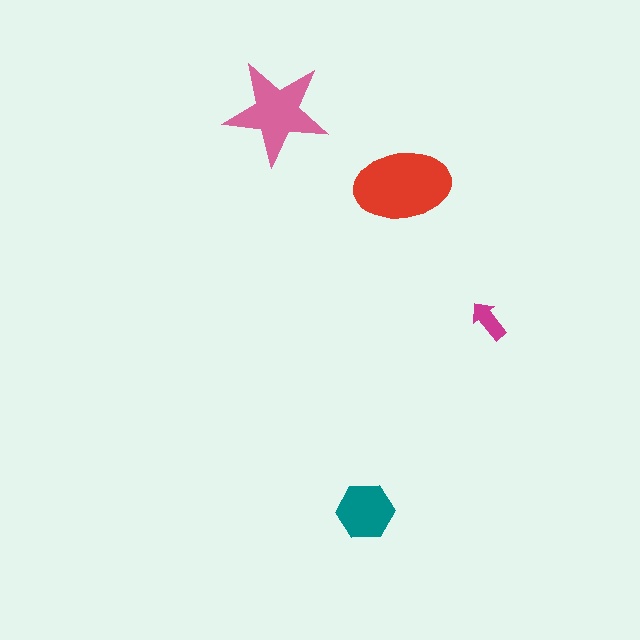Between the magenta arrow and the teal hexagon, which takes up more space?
The teal hexagon.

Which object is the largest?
The red ellipse.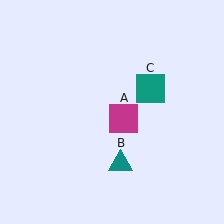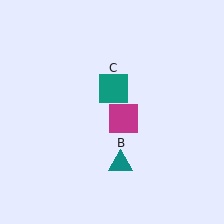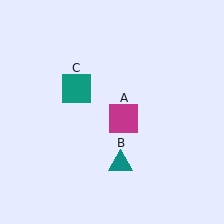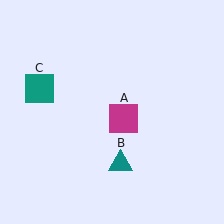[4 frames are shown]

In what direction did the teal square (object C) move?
The teal square (object C) moved left.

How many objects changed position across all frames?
1 object changed position: teal square (object C).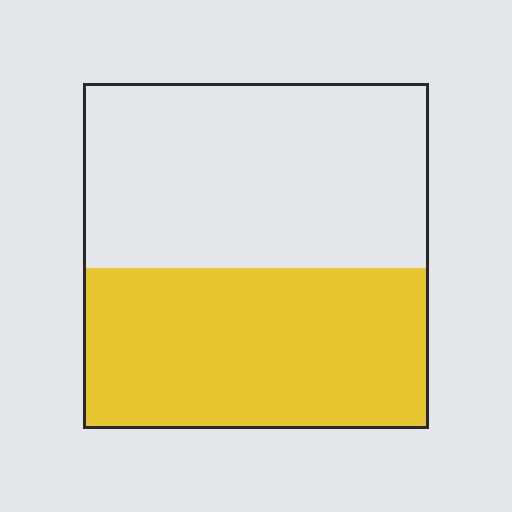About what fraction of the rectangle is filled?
About one half (1/2).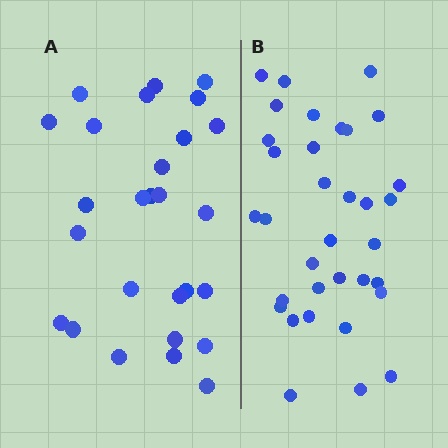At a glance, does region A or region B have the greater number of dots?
Region B (the right region) has more dots.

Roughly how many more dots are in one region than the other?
Region B has roughly 8 or so more dots than region A.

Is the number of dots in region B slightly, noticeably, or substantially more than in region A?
Region B has noticeably more, but not dramatically so. The ratio is roughly 1.3 to 1.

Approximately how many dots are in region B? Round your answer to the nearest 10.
About 30 dots. (The exact count is 34, which rounds to 30.)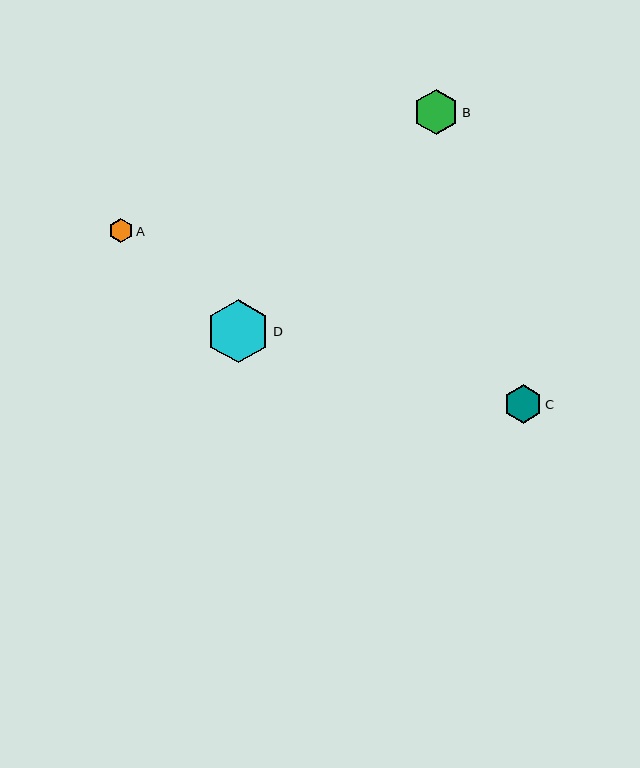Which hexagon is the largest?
Hexagon D is the largest with a size of approximately 63 pixels.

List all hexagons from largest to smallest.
From largest to smallest: D, B, C, A.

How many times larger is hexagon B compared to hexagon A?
Hexagon B is approximately 1.9 times the size of hexagon A.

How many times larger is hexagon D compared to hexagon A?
Hexagon D is approximately 2.6 times the size of hexagon A.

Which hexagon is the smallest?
Hexagon A is the smallest with a size of approximately 24 pixels.